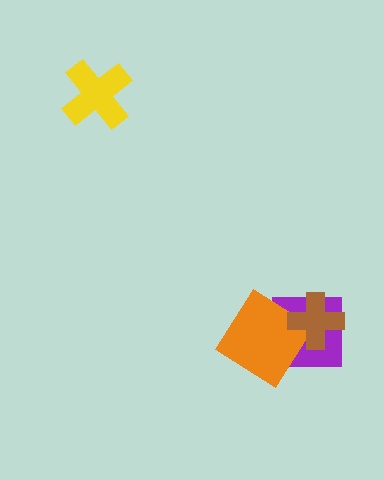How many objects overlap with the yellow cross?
0 objects overlap with the yellow cross.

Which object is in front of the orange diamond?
The brown cross is in front of the orange diamond.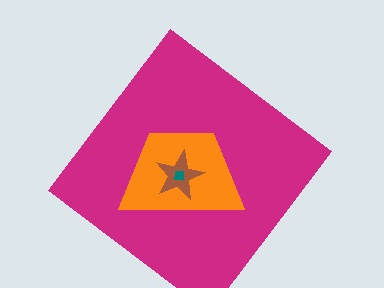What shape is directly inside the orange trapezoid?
The brown star.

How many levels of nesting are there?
4.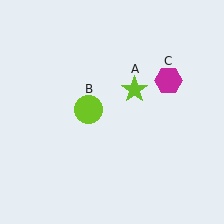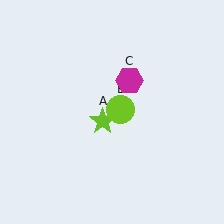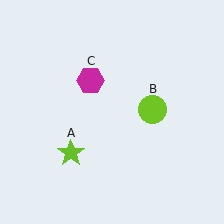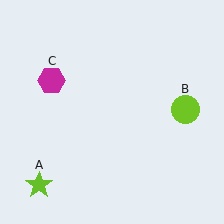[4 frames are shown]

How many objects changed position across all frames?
3 objects changed position: lime star (object A), lime circle (object B), magenta hexagon (object C).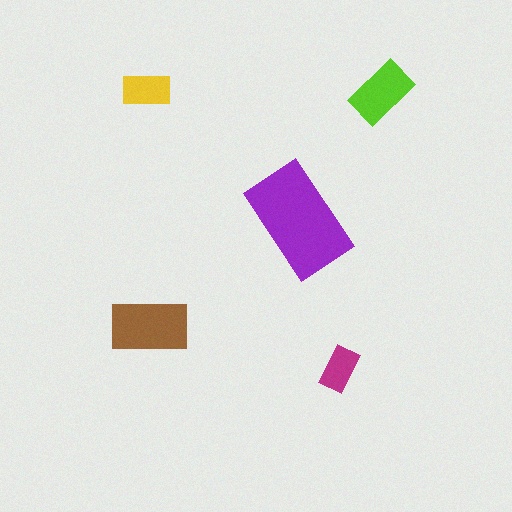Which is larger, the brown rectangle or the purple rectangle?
The purple one.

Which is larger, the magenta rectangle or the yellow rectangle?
The yellow one.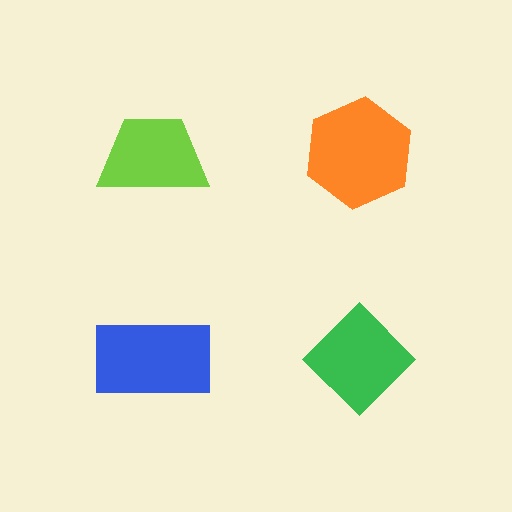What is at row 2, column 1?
A blue rectangle.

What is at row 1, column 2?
An orange hexagon.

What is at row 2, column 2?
A green diamond.